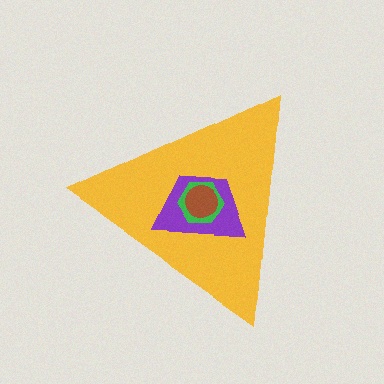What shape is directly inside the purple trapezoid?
The green hexagon.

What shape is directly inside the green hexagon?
The brown circle.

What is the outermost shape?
The yellow triangle.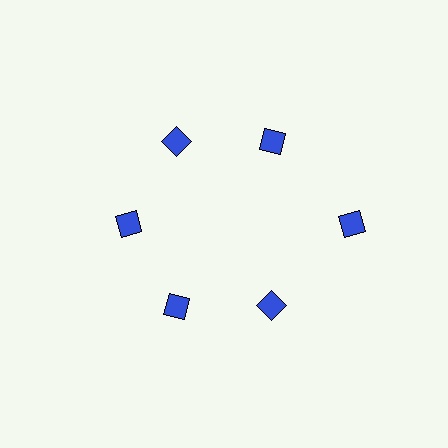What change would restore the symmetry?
The symmetry would be restored by moving it inward, back onto the ring so that all 6 diamonds sit at equal angles and equal distance from the center.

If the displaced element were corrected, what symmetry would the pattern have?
It would have 6-fold rotational symmetry — the pattern would map onto itself every 60 degrees.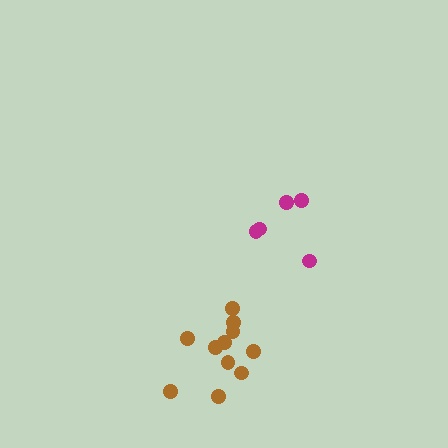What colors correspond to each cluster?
The clusters are colored: brown, magenta.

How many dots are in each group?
Group 1: 11 dots, Group 2: 5 dots (16 total).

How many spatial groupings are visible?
There are 2 spatial groupings.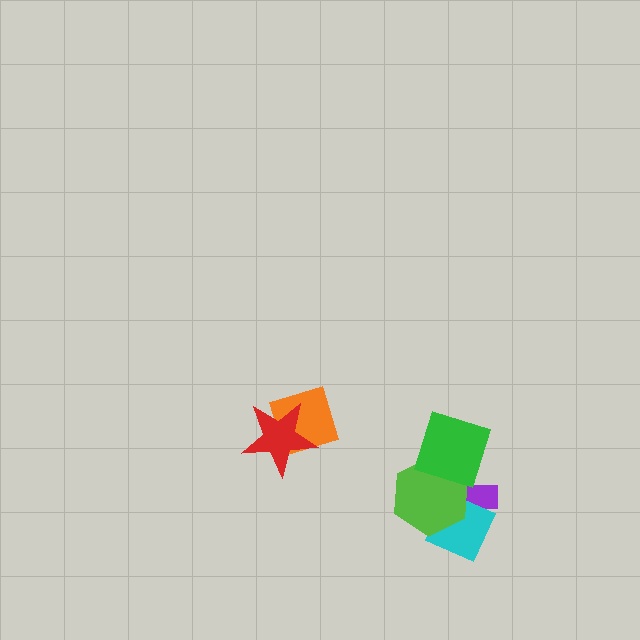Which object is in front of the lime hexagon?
The green diamond is in front of the lime hexagon.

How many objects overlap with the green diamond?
2 objects overlap with the green diamond.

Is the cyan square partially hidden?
Yes, it is partially covered by another shape.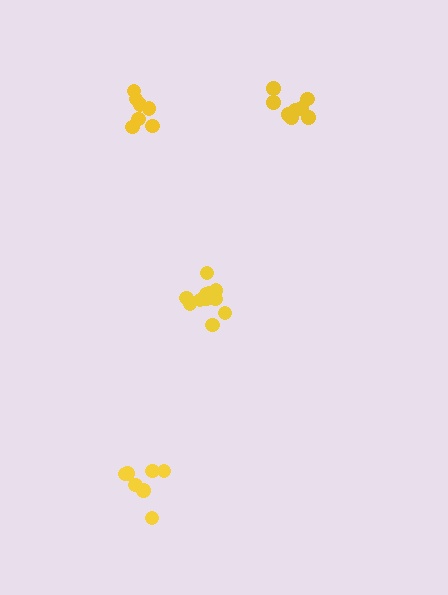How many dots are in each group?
Group 1: 12 dots, Group 2: 8 dots, Group 3: 8 dots, Group 4: 7 dots (35 total).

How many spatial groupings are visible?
There are 4 spatial groupings.